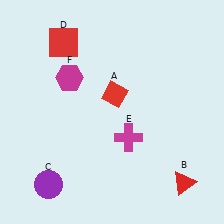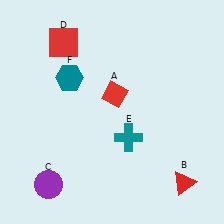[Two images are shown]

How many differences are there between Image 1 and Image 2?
There are 2 differences between the two images.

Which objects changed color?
E changed from magenta to teal. F changed from magenta to teal.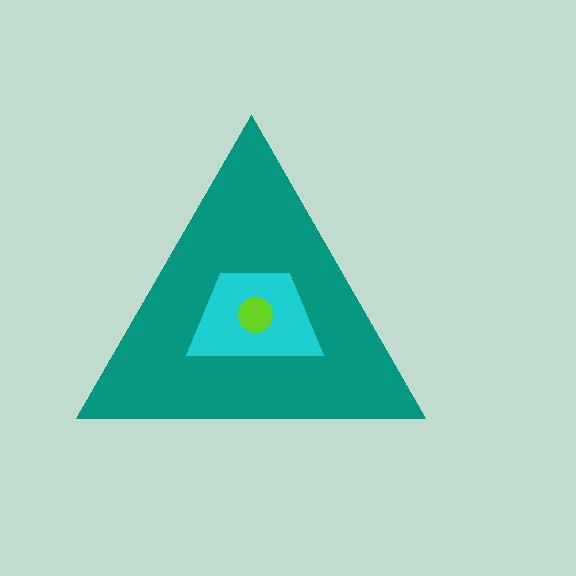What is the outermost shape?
The teal triangle.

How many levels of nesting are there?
3.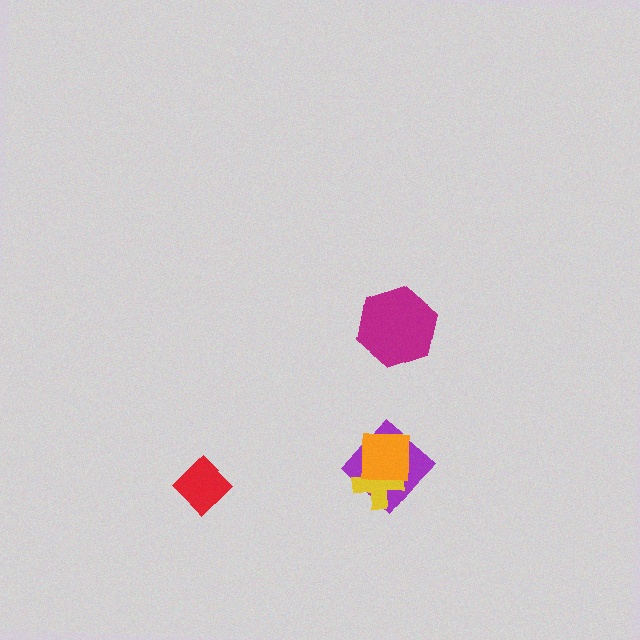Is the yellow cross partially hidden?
Yes, it is partially covered by another shape.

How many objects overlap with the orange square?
2 objects overlap with the orange square.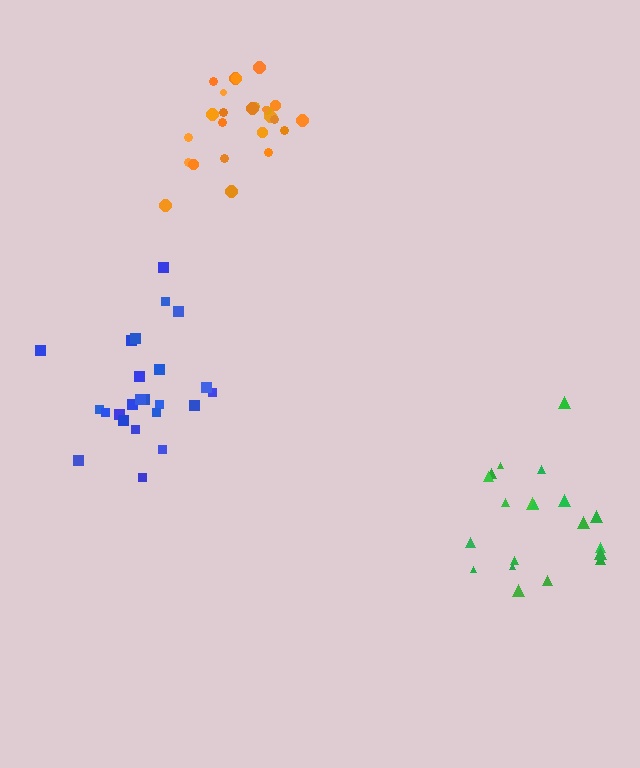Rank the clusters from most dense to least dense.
orange, blue, green.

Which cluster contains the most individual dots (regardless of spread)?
Orange (26).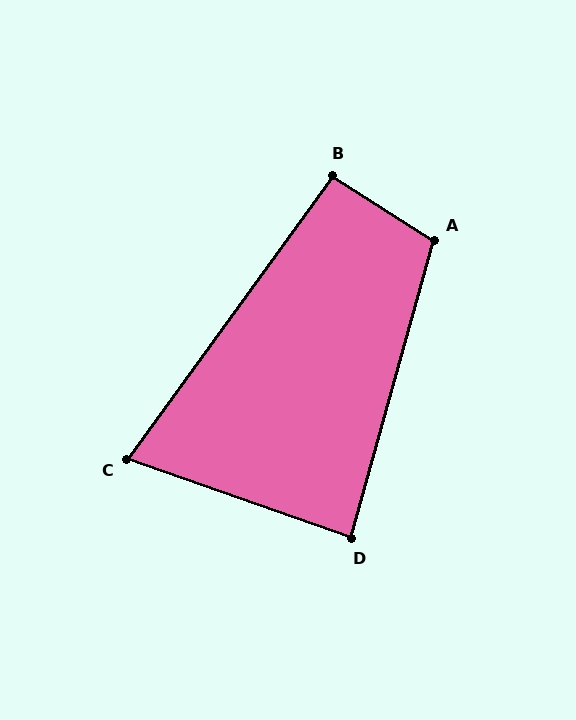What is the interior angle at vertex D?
Approximately 86 degrees (approximately right).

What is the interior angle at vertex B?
Approximately 94 degrees (approximately right).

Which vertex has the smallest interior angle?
C, at approximately 73 degrees.